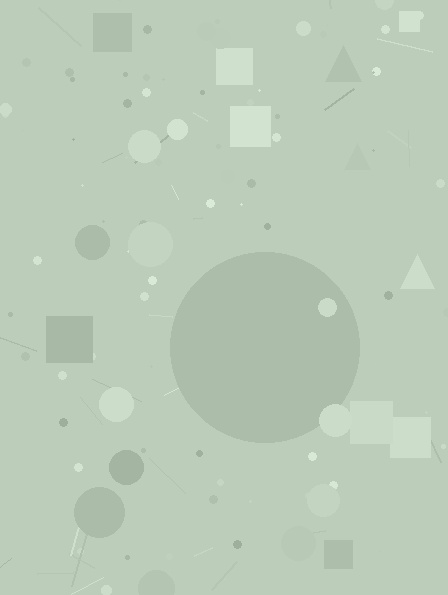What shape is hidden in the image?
A circle is hidden in the image.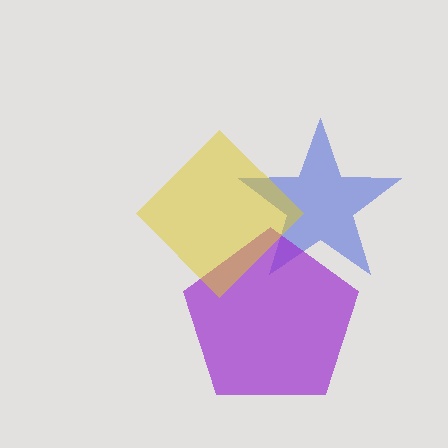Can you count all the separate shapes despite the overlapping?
Yes, there are 3 separate shapes.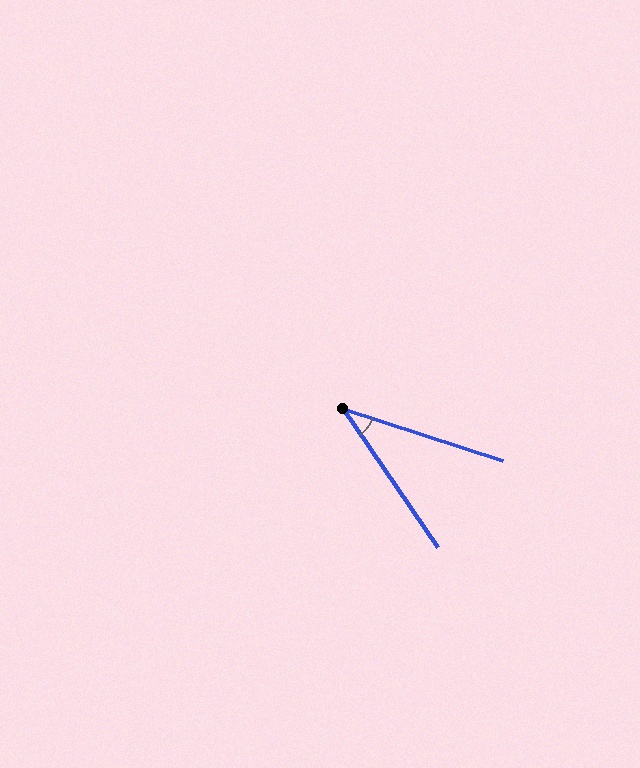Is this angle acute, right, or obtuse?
It is acute.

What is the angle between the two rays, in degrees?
Approximately 38 degrees.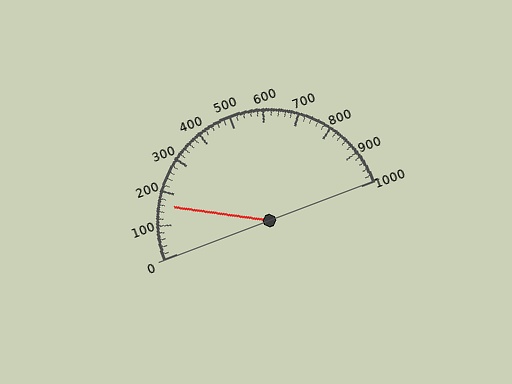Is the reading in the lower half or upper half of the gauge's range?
The reading is in the lower half of the range (0 to 1000).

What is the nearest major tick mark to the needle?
The nearest major tick mark is 200.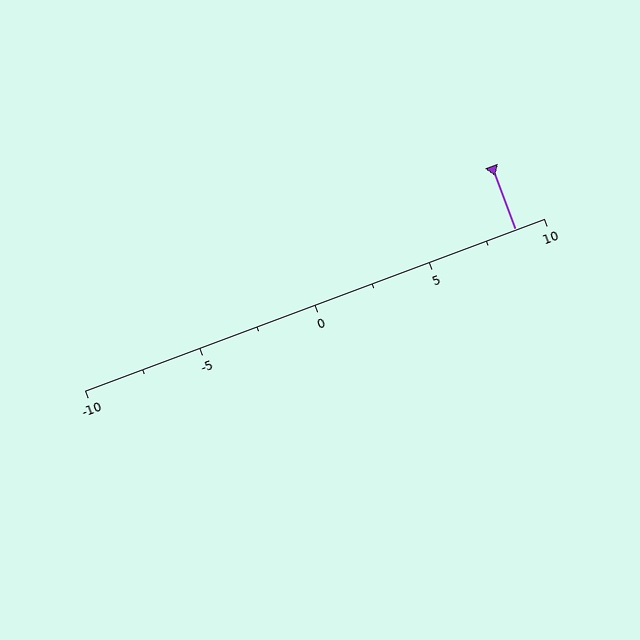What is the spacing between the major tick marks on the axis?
The major ticks are spaced 5 apart.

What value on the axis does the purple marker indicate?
The marker indicates approximately 8.8.